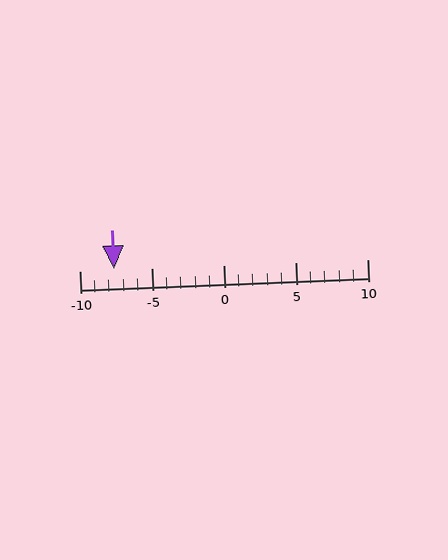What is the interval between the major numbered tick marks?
The major tick marks are spaced 5 units apart.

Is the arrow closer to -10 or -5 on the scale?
The arrow is closer to -10.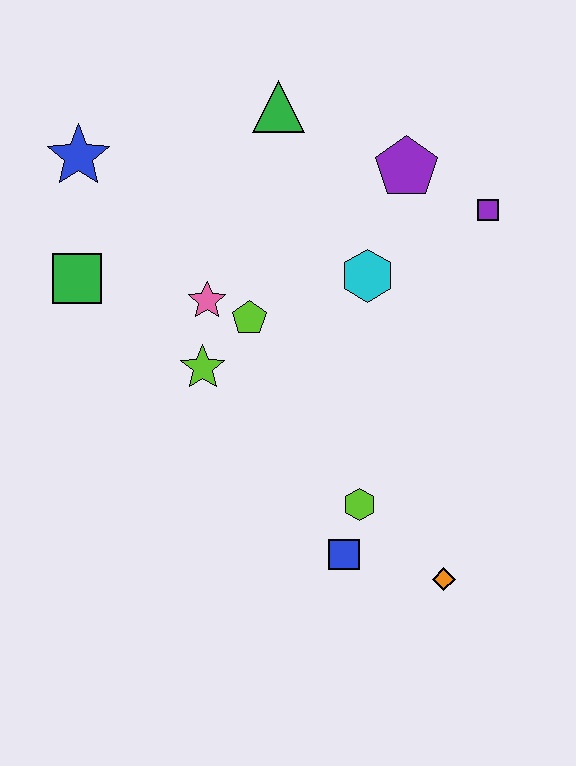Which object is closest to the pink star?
The lime pentagon is closest to the pink star.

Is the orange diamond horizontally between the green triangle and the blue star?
No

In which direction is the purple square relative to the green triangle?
The purple square is to the right of the green triangle.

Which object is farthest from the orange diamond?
The blue star is farthest from the orange diamond.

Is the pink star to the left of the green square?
No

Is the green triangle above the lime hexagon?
Yes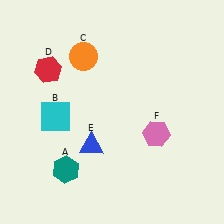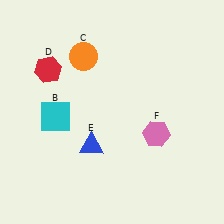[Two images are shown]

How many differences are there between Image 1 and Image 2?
There is 1 difference between the two images.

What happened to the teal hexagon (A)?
The teal hexagon (A) was removed in Image 2. It was in the bottom-left area of Image 1.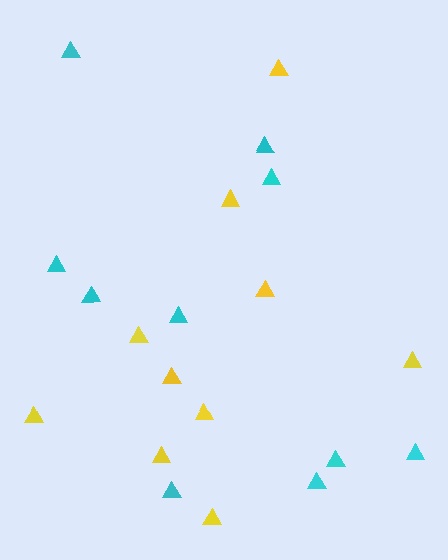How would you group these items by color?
There are 2 groups: one group of cyan triangles (10) and one group of yellow triangles (10).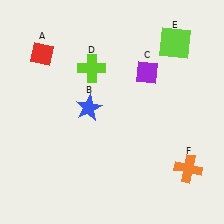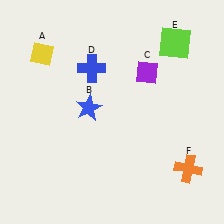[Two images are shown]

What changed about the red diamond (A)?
In Image 1, A is red. In Image 2, it changed to yellow.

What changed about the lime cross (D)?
In Image 1, D is lime. In Image 2, it changed to blue.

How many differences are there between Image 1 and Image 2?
There are 2 differences between the two images.